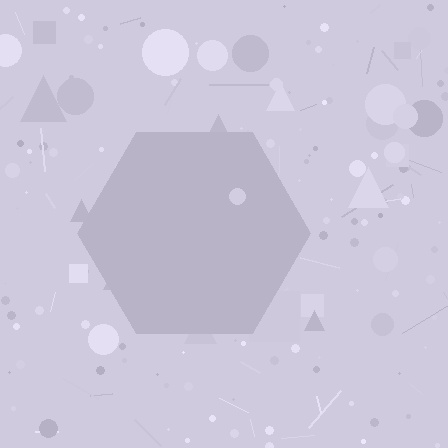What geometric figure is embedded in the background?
A hexagon is embedded in the background.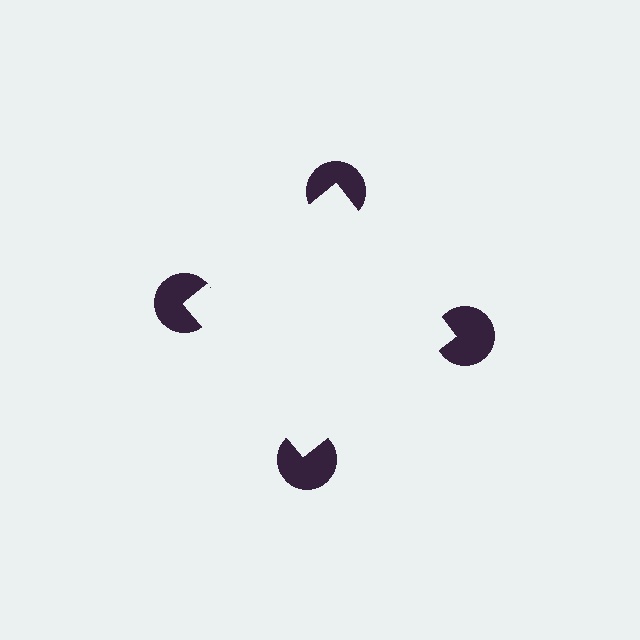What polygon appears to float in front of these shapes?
An illusory square — its edges are inferred from the aligned wedge cuts in the pac-man discs, not physically drawn.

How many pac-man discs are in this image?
There are 4 — one at each vertex of the illusory square.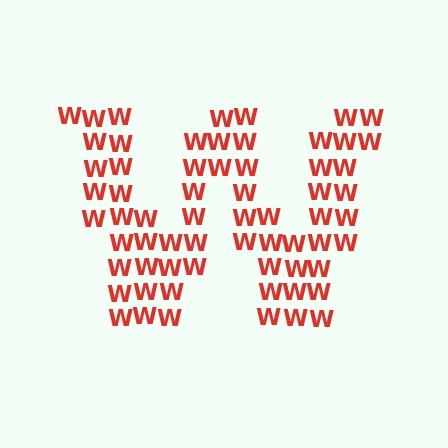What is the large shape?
The large shape is the letter W.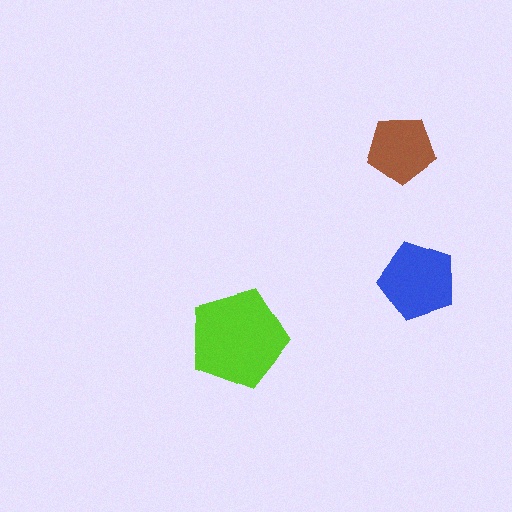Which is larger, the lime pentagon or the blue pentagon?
The lime one.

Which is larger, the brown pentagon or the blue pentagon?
The blue one.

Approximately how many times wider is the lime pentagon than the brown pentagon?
About 1.5 times wider.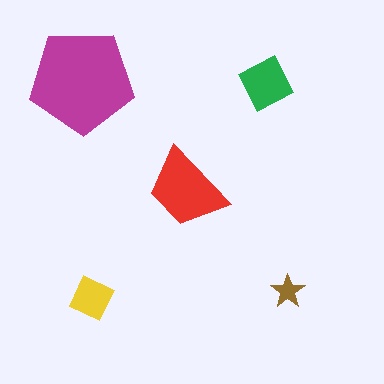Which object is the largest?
The magenta pentagon.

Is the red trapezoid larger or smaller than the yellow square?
Larger.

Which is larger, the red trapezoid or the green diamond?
The red trapezoid.